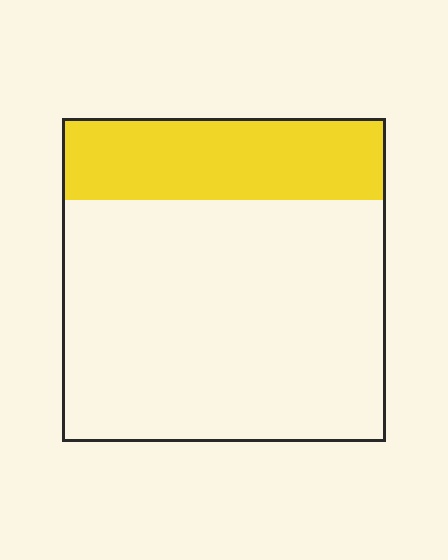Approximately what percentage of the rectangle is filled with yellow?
Approximately 25%.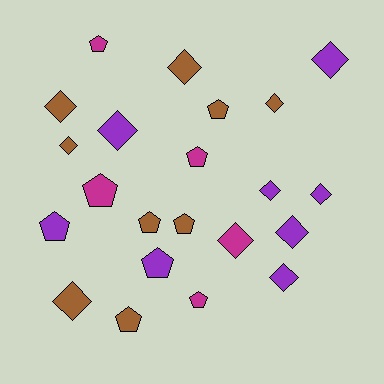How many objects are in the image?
There are 22 objects.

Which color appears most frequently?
Brown, with 9 objects.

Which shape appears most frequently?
Diamond, with 12 objects.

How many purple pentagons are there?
There are 2 purple pentagons.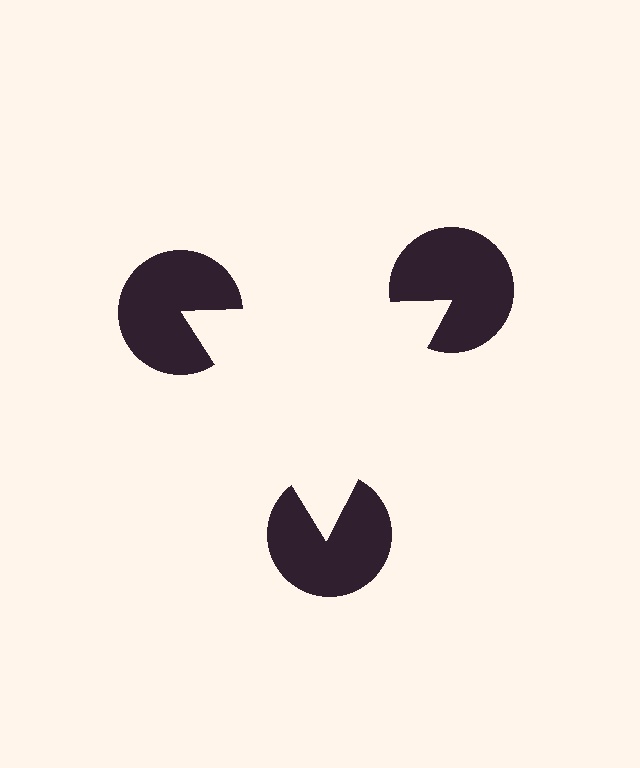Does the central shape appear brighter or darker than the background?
It typically appears slightly brighter than the background, even though no actual brightness change is drawn.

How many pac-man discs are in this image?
There are 3 — one at each vertex of the illusory triangle.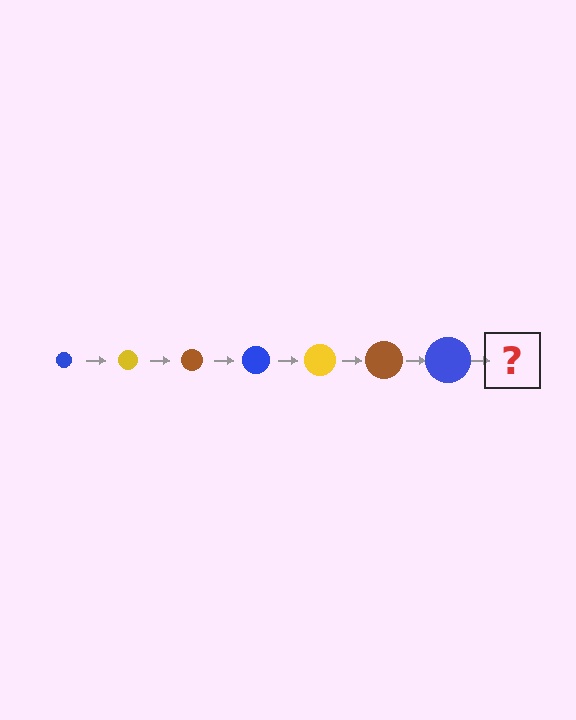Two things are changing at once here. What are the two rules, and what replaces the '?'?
The two rules are that the circle grows larger each step and the color cycles through blue, yellow, and brown. The '?' should be a yellow circle, larger than the previous one.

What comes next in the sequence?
The next element should be a yellow circle, larger than the previous one.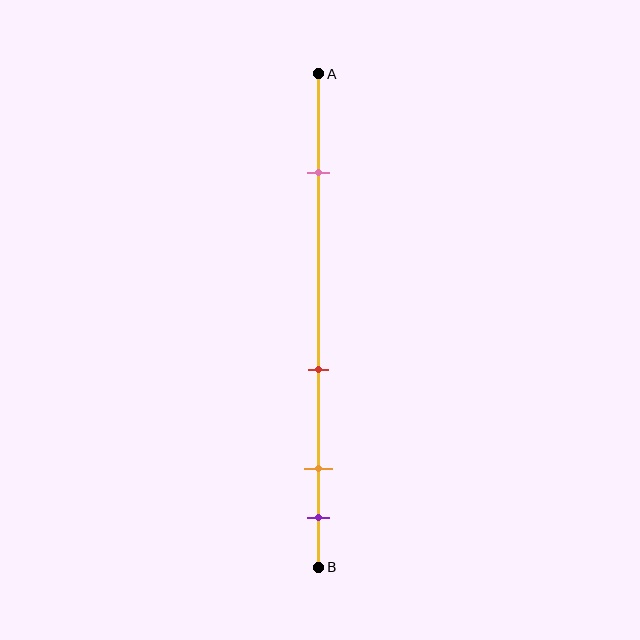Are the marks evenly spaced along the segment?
No, the marks are not evenly spaced.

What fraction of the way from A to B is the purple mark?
The purple mark is approximately 90% (0.9) of the way from A to B.